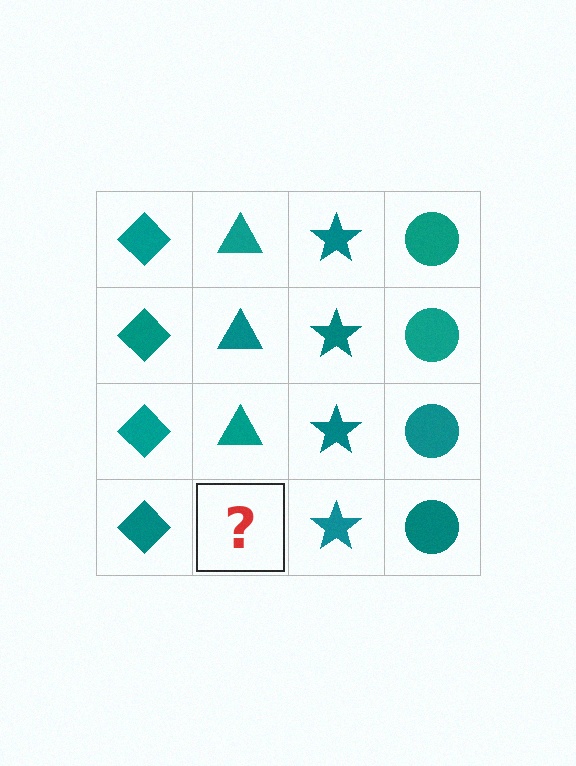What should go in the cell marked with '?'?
The missing cell should contain a teal triangle.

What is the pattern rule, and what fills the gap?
The rule is that each column has a consistent shape. The gap should be filled with a teal triangle.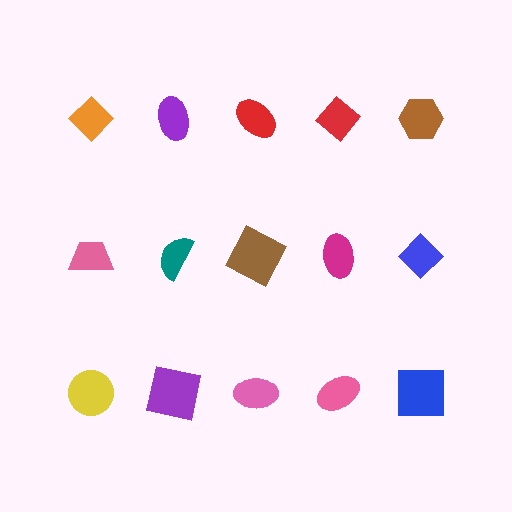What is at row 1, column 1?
An orange diamond.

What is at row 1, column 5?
A brown hexagon.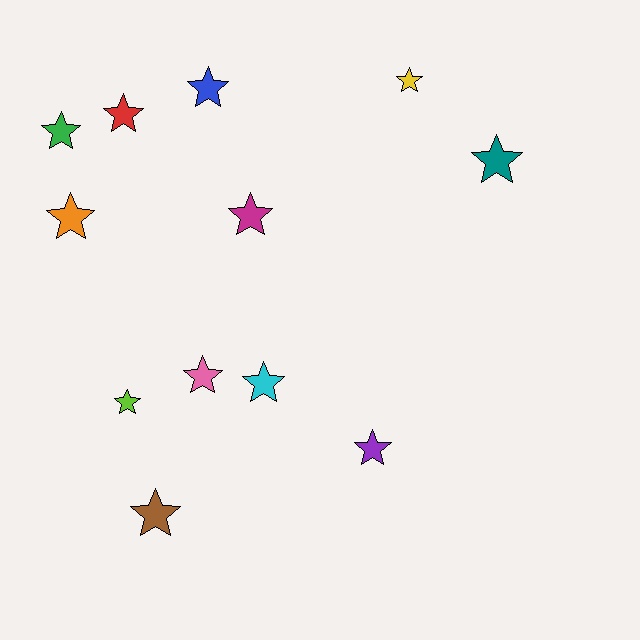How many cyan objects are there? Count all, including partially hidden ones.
There is 1 cyan object.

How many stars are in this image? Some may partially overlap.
There are 12 stars.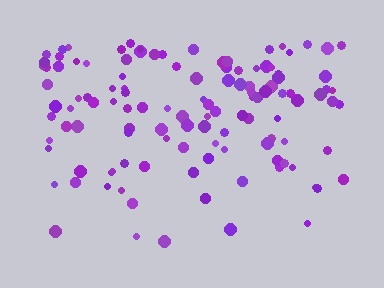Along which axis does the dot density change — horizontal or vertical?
Vertical.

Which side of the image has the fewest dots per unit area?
The bottom.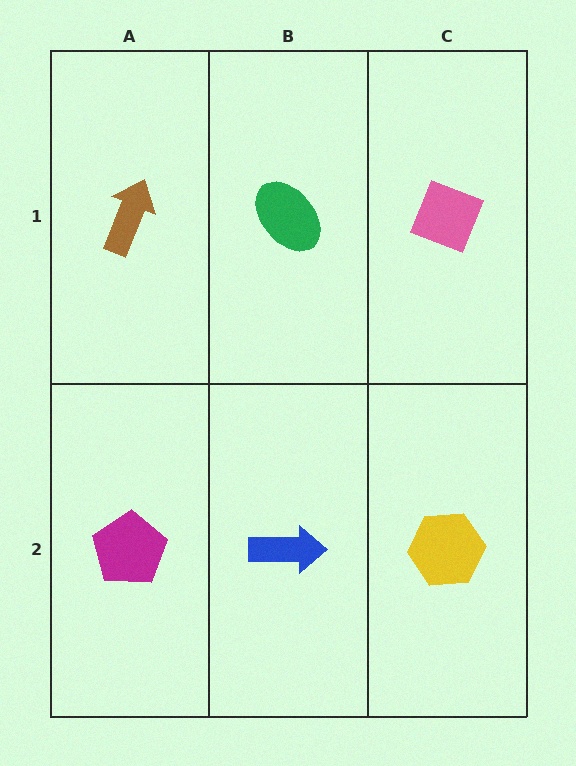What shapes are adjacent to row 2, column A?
A brown arrow (row 1, column A), a blue arrow (row 2, column B).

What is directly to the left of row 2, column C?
A blue arrow.